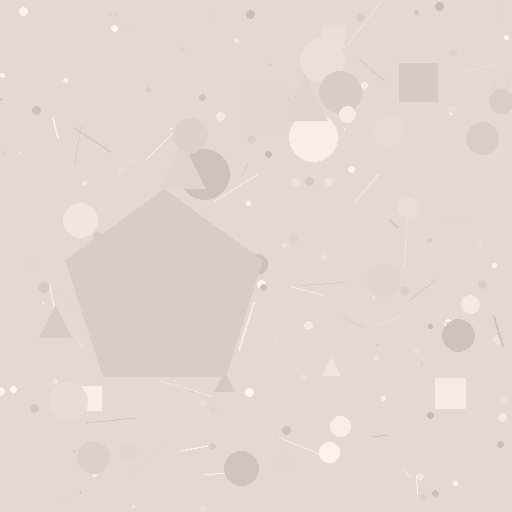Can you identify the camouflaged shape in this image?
The camouflaged shape is a pentagon.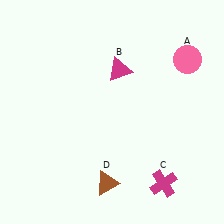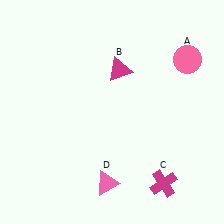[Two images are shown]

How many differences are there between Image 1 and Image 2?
There is 1 difference between the two images.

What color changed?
The triangle (D) changed from brown in Image 1 to pink in Image 2.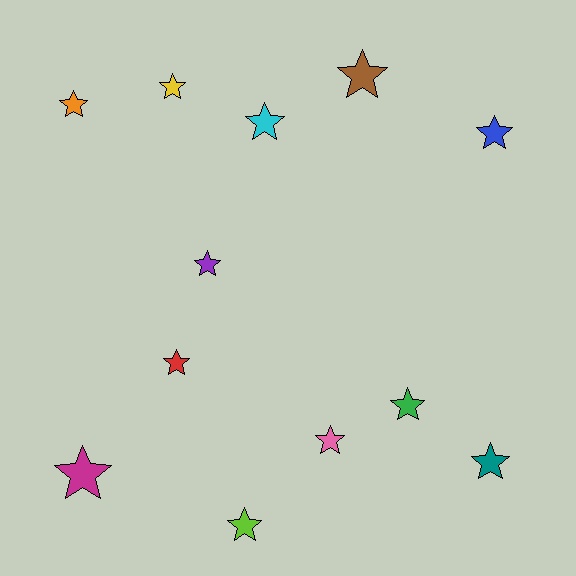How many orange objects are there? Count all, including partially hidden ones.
There is 1 orange object.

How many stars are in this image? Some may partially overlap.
There are 12 stars.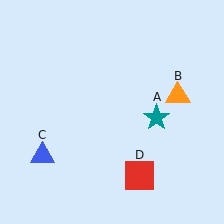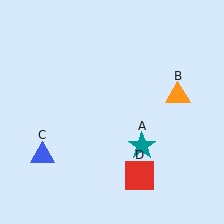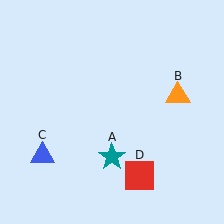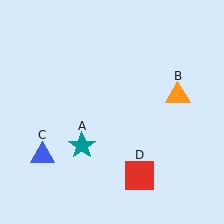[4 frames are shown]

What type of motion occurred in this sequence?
The teal star (object A) rotated clockwise around the center of the scene.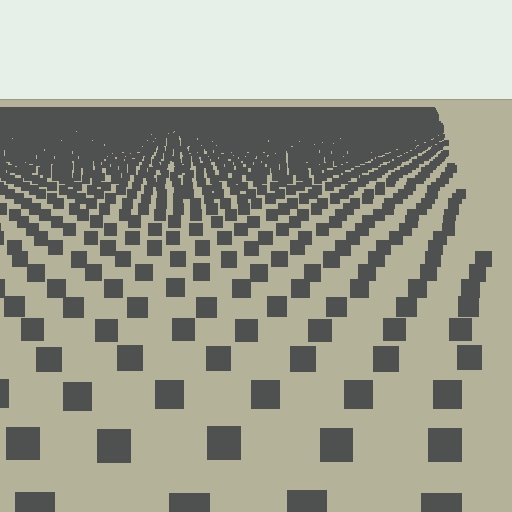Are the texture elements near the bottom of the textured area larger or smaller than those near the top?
Larger. Near the bottom, elements are closer to the viewer and appear at a bigger on-screen size.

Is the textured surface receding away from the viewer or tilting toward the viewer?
The surface is receding away from the viewer. Texture elements get smaller and denser toward the top.